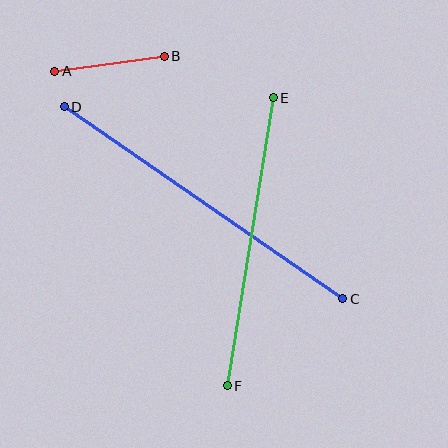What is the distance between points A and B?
The distance is approximately 110 pixels.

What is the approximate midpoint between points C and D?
The midpoint is at approximately (204, 203) pixels.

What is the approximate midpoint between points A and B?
The midpoint is at approximately (110, 64) pixels.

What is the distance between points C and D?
The distance is approximately 338 pixels.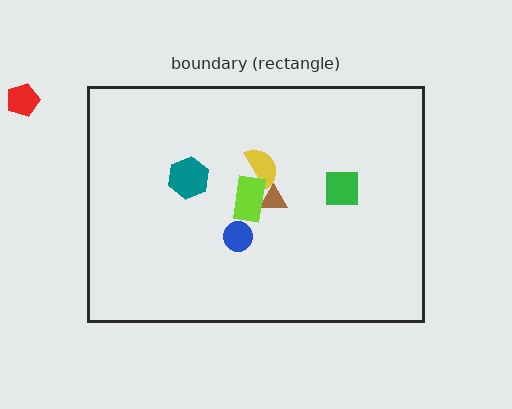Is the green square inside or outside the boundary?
Inside.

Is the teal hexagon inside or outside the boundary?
Inside.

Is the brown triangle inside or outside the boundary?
Inside.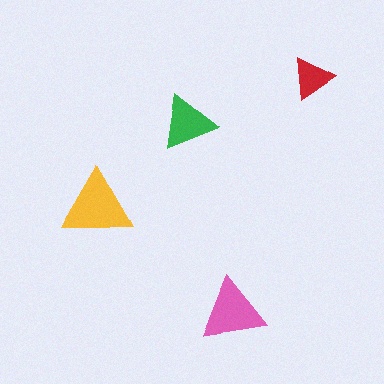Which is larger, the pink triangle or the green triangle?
The pink one.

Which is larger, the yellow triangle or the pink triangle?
The yellow one.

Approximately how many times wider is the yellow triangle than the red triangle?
About 1.5 times wider.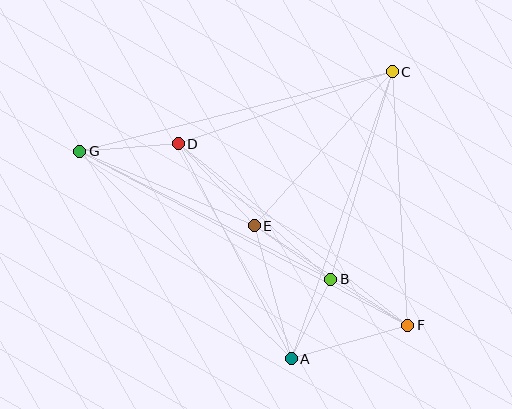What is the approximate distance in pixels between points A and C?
The distance between A and C is approximately 305 pixels.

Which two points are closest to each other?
Points A and B are closest to each other.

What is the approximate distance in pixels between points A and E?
The distance between A and E is approximately 138 pixels.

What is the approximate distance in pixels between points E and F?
The distance between E and F is approximately 183 pixels.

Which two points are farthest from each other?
Points F and G are farthest from each other.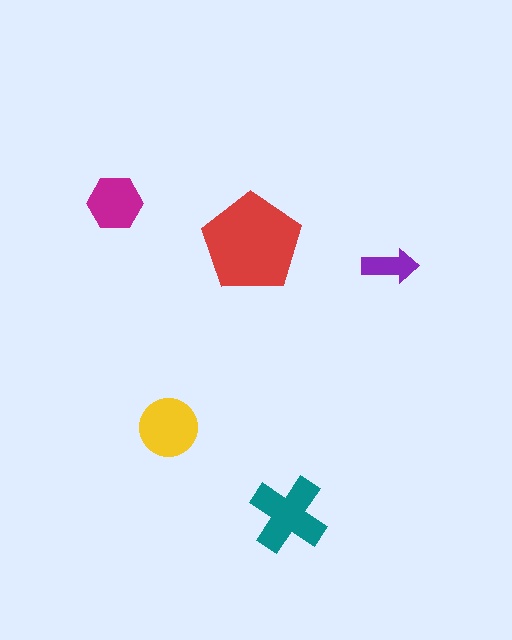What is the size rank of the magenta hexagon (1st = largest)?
4th.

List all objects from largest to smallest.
The red pentagon, the teal cross, the yellow circle, the magenta hexagon, the purple arrow.